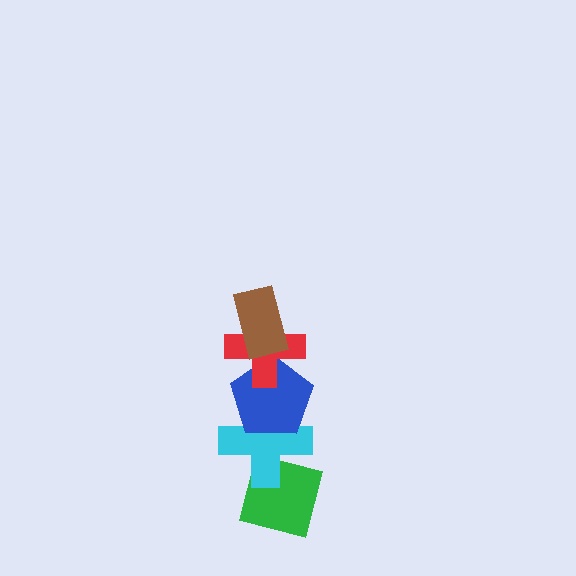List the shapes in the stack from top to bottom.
From top to bottom: the brown rectangle, the red cross, the blue pentagon, the cyan cross, the green square.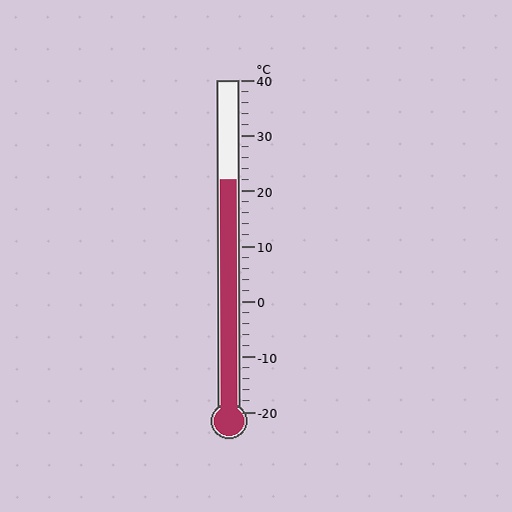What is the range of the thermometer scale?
The thermometer scale ranges from -20°C to 40°C.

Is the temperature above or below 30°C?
The temperature is below 30°C.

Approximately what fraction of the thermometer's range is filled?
The thermometer is filled to approximately 70% of its range.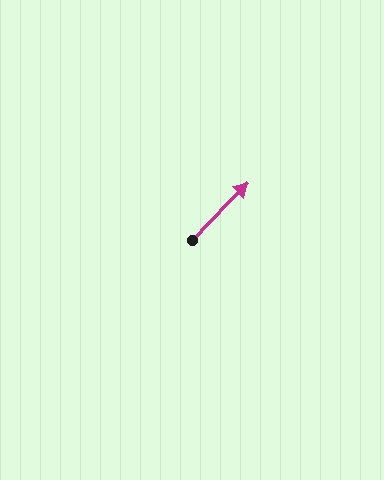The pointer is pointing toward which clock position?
Roughly 1 o'clock.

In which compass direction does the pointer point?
Northeast.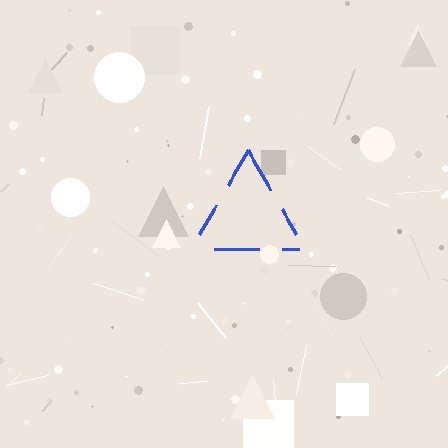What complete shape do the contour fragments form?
The contour fragments form a triangle.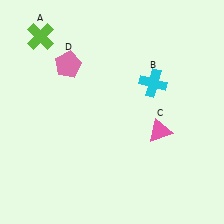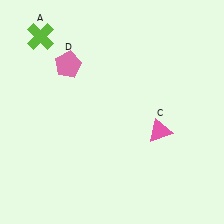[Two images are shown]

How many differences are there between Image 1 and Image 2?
There is 1 difference between the two images.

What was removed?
The cyan cross (B) was removed in Image 2.